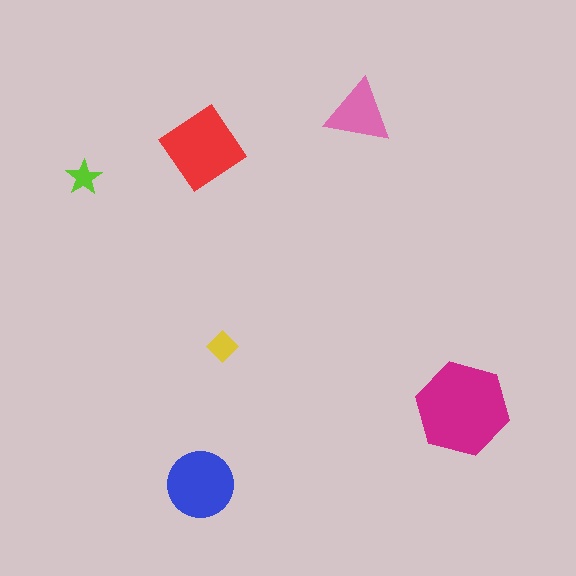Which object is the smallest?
The lime star.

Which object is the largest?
The magenta hexagon.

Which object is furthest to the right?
The magenta hexagon is rightmost.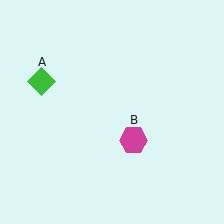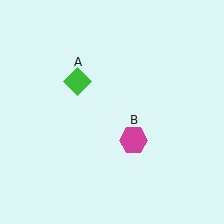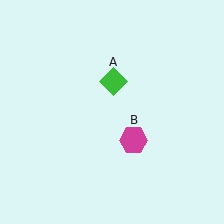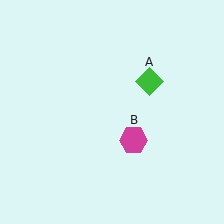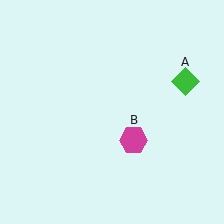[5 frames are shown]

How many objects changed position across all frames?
1 object changed position: green diamond (object A).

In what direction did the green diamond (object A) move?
The green diamond (object A) moved right.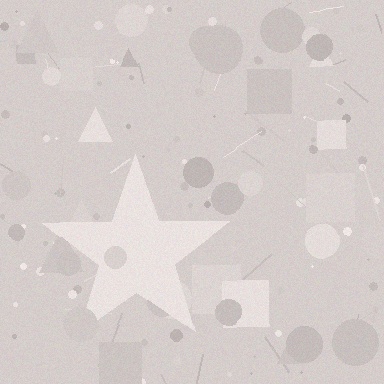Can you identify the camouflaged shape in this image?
The camouflaged shape is a star.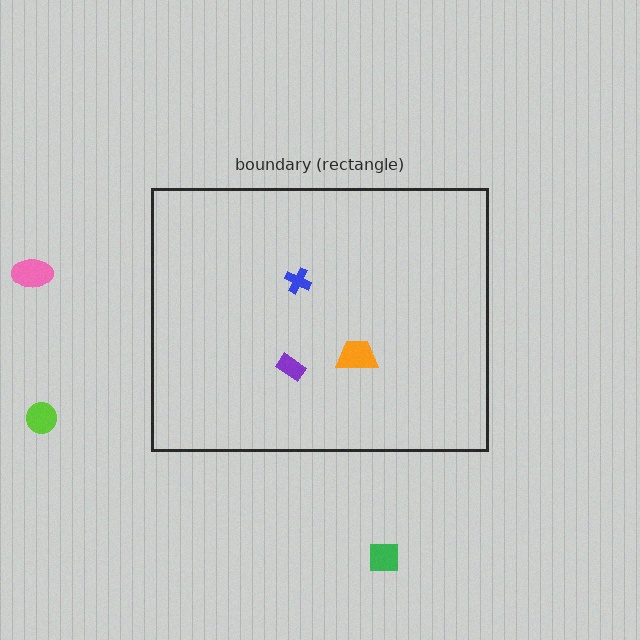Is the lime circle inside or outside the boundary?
Outside.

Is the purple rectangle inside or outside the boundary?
Inside.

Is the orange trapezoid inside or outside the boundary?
Inside.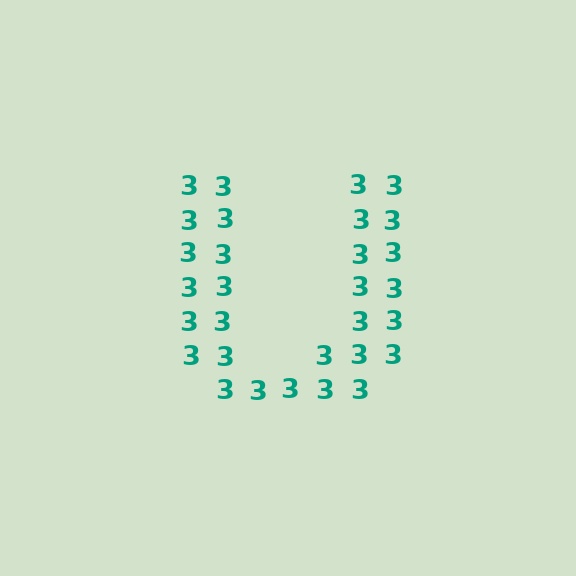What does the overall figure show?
The overall figure shows the letter U.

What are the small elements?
The small elements are digit 3's.